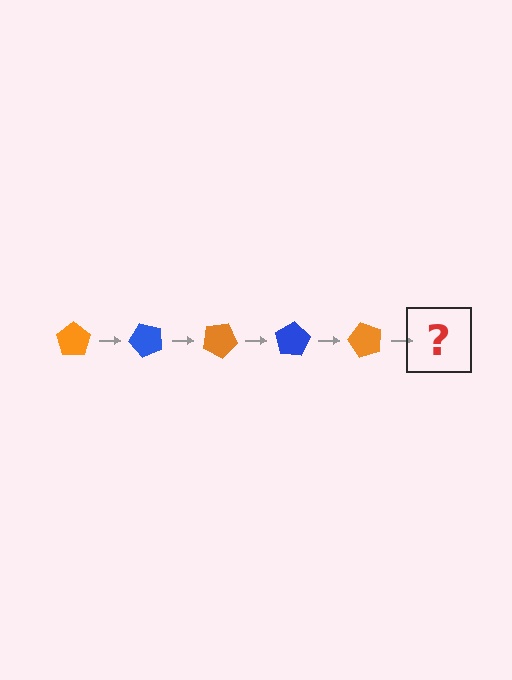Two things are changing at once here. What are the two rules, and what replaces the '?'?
The two rules are that it rotates 50 degrees each step and the color cycles through orange and blue. The '?' should be a blue pentagon, rotated 250 degrees from the start.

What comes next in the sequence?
The next element should be a blue pentagon, rotated 250 degrees from the start.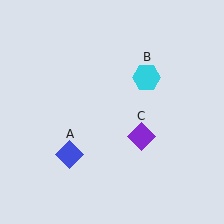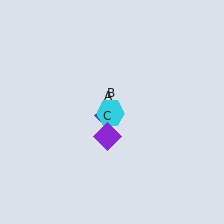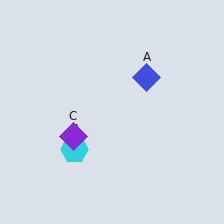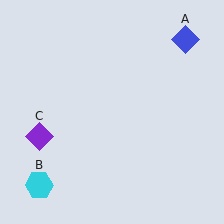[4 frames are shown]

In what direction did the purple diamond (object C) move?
The purple diamond (object C) moved left.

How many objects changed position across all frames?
3 objects changed position: blue diamond (object A), cyan hexagon (object B), purple diamond (object C).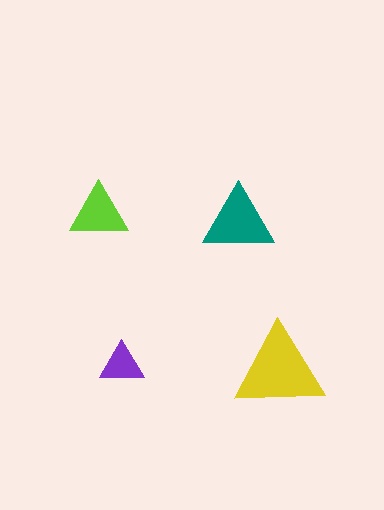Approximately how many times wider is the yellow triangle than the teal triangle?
About 1.5 times wider.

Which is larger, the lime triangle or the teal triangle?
The teal one.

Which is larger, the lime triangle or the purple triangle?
The lime one.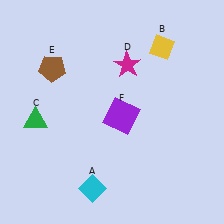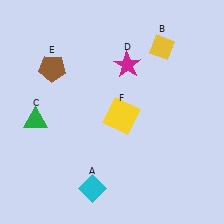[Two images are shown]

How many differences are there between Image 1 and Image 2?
There is 1 difference between the two images.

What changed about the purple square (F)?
In Image 1, F is purple. In Image 2, it changed to yellow.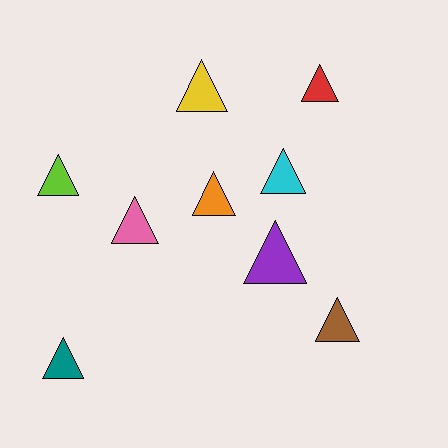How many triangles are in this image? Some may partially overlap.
There are 9 triangles.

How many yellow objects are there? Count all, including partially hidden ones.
There is 1 yellow object.